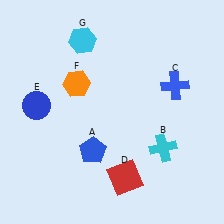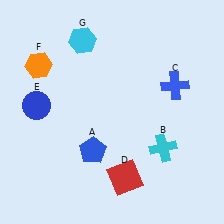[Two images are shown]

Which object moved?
The orange hexagon (F) moved left.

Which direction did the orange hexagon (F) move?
The orange hexagon (F) moved left.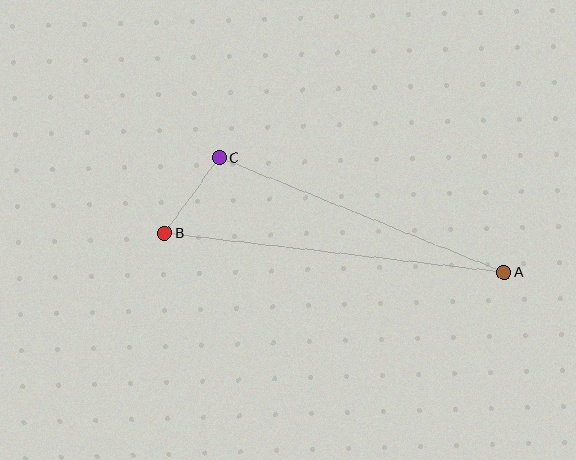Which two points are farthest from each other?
Points A and B are farthest from each other.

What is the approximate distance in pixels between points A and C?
The distance between A and C is approximately 307 pixels.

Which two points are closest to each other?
Points B and C are closest to each other.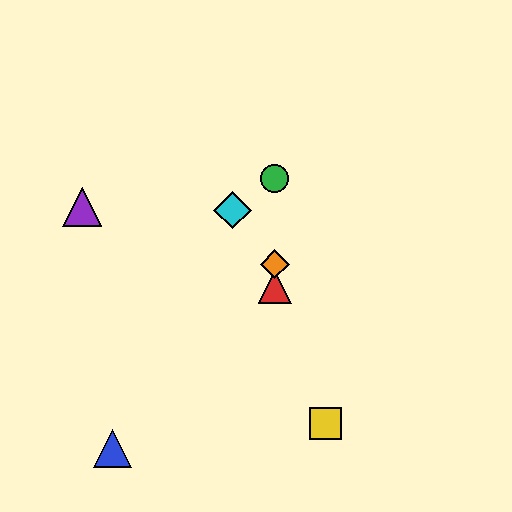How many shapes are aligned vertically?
3 shapes (the red triangle, the green circle, the orange diamond) are aligned vertically.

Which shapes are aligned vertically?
The red triangle, the green circle, the orange diamond are aligned vertically.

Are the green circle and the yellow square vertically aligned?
No, the green circle is at x≈275 and the yellow square is at x≈325.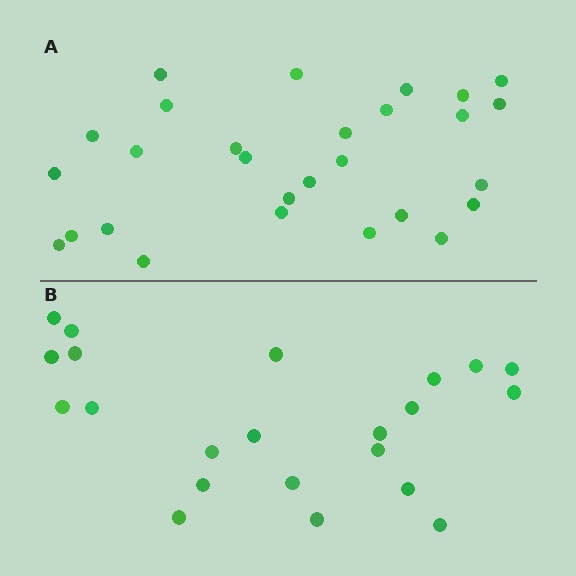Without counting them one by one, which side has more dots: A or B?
Region A (the top region) has more dots.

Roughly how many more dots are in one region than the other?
Region A has about 6 more dots than region B.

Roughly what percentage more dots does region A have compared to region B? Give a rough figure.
About 25% more.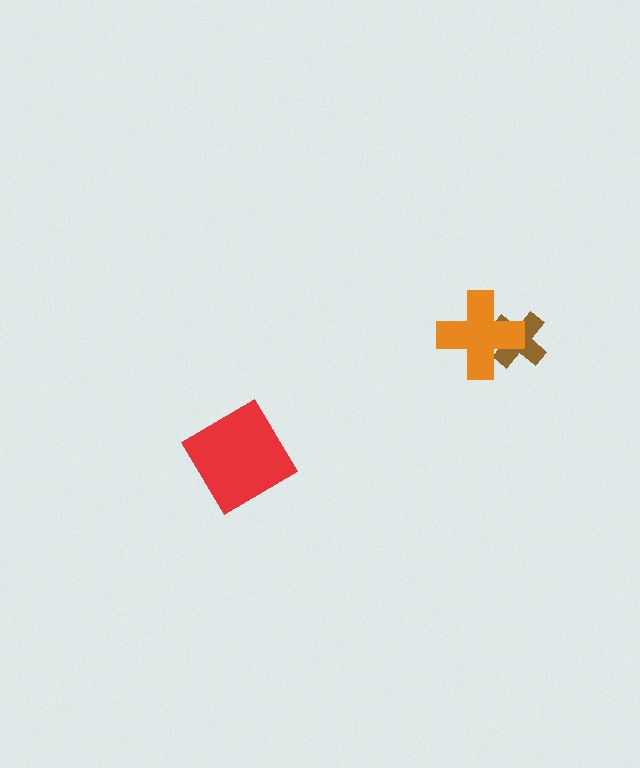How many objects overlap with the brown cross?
1 object overlaps with the brown cross.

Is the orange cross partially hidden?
No, no other shape covers it.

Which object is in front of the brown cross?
The orange cross is in front of the brown cross.